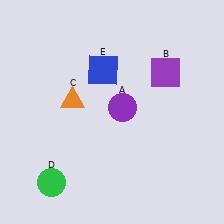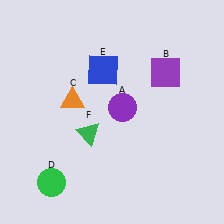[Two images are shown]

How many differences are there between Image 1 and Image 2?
There is 1 difference between the two images.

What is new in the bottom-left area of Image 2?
A green triangle (F) was added in the bottom-left area of Image 2.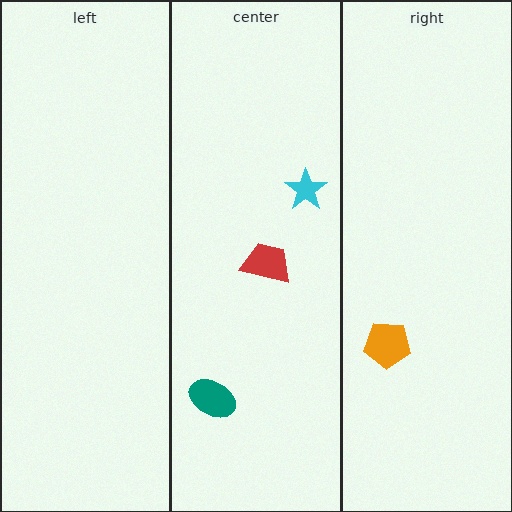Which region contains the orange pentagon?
The right region.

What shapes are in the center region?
The red trapezoid, the cyan star, the teal ellipse.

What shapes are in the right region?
The orange pentagon.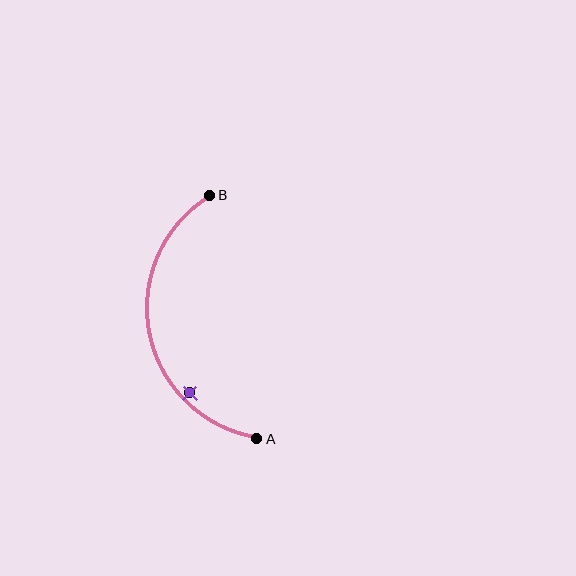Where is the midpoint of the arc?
The arc midpoint is the point on the curve farthest from the straight line joining A and B. It sits to the left of that line.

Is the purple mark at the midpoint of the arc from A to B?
No — the purple mark does not lie on the arc at all. It sits slightly inside the curve.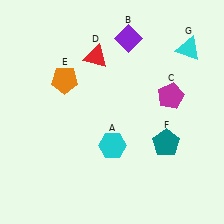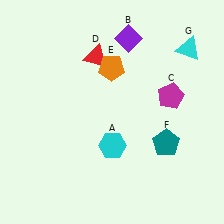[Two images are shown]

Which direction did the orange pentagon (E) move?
The orange pentagon (E) moved right.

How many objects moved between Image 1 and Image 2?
1 object moved between the two images.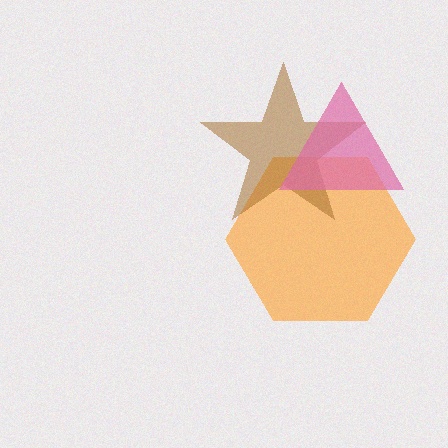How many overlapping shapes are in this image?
There are 3 overlapping shapes in the image.